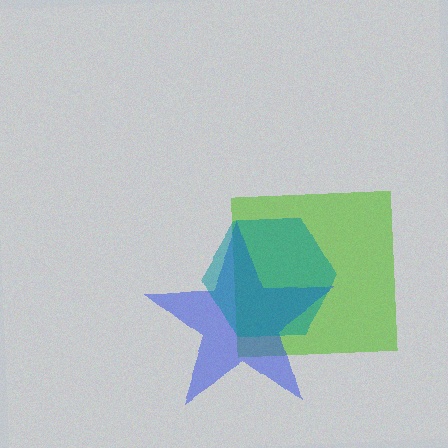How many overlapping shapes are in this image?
There are 3 overlapping shapes in the image.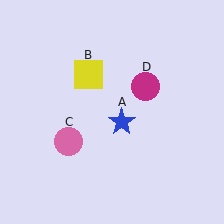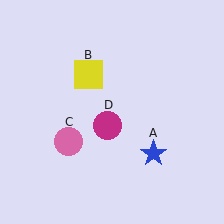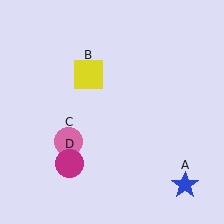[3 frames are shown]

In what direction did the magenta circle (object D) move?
The magenta circle (object D) moved down and to the left.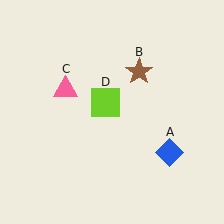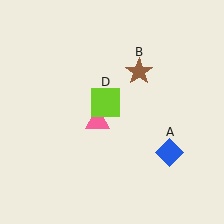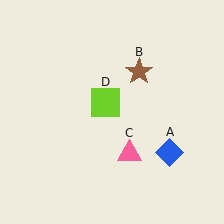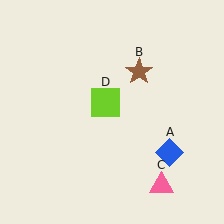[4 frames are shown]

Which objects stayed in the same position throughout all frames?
Blue diamond (object A) and brown star (object B) and lime square (object D) remained stationary.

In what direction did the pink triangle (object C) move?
The pink triangle (object C) moved down and to the right.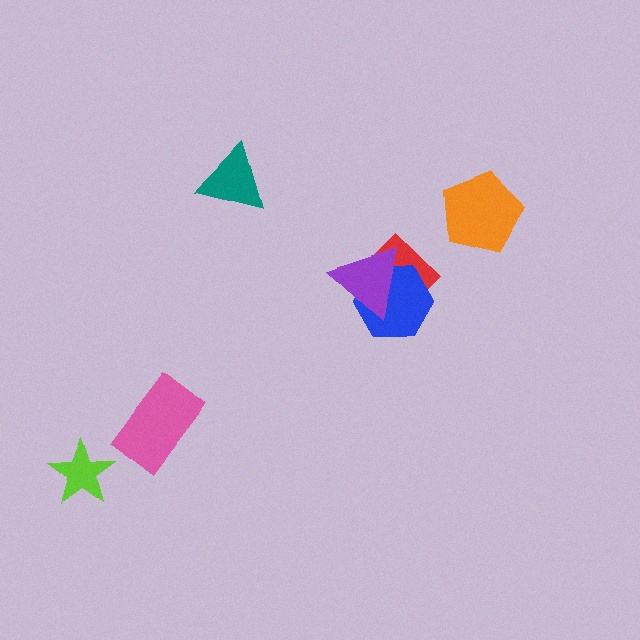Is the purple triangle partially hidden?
No, no other shape covers it.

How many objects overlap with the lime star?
0 objects overlap with the lime star.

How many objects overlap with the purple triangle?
2 objects overlap with the purple triangle.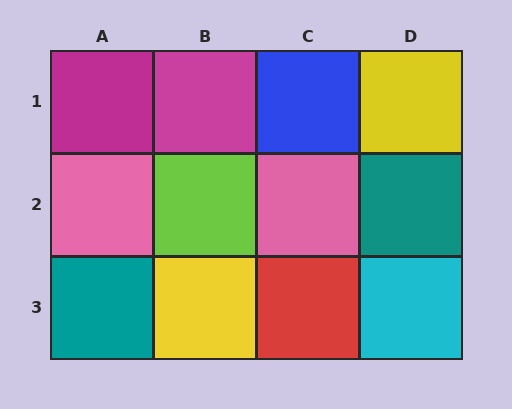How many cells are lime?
1 cell is lime.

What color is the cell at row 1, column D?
Yellow.